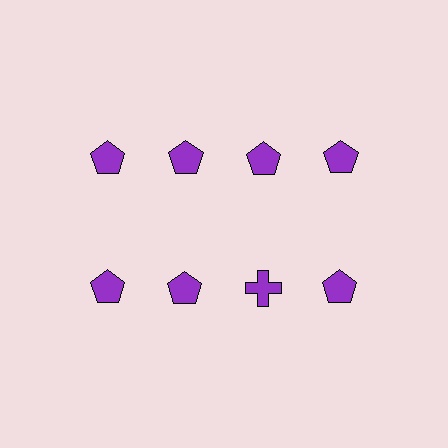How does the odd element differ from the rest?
It has a different shape: cross instead of pentagon.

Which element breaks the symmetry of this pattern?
The purple cross in the second row, center column breaks the symmetry. All other shapes are purple pentagons.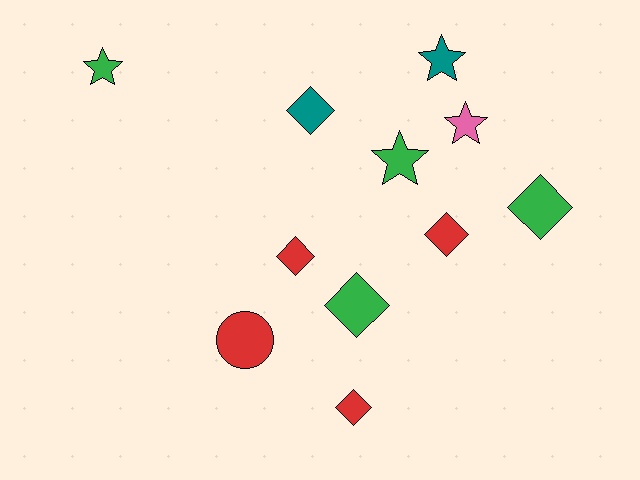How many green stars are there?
There are 2 green stars.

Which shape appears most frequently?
Diamond, with 6 objects.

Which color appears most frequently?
Green, with 4 objects.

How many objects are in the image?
There are 11 objects.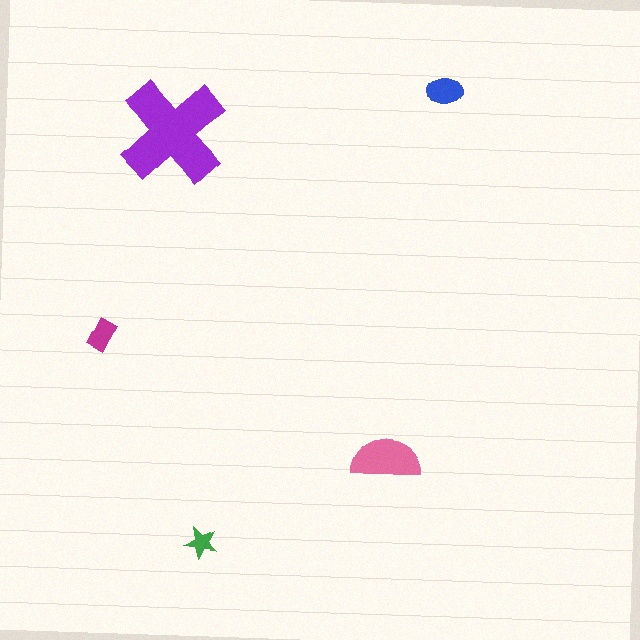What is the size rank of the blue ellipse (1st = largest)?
3rd.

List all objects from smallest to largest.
The green star, the magenta rectangle, the blue ellipse, the pink semicircle, the purple cross.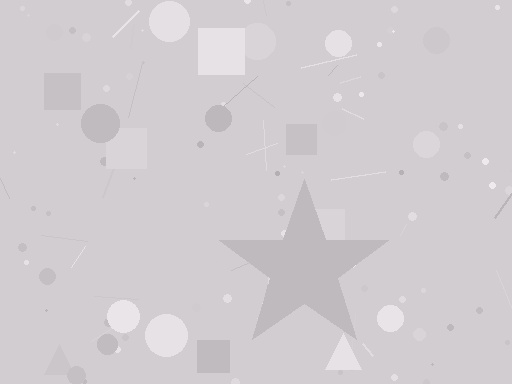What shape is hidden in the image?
A star is hidden in the image.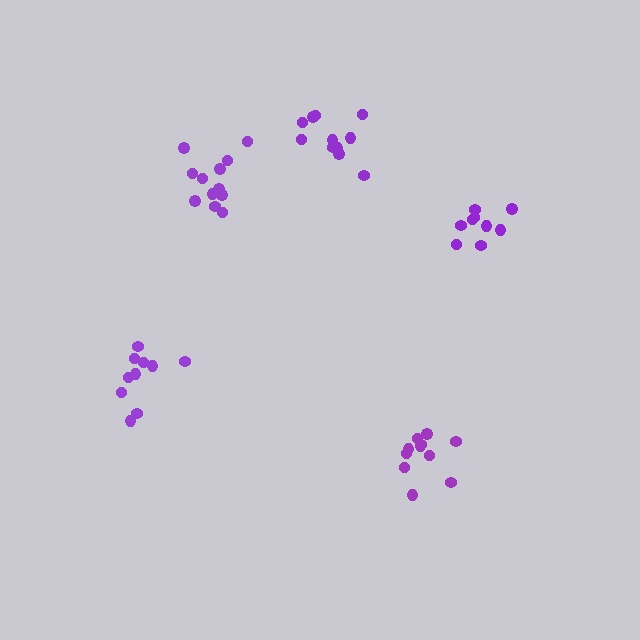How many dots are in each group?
Group 1: 12 dots, Group 2: 11 dots, Group 3: 10 dots, Group 4: 11 dots, Group 5: 9 dots (53 total).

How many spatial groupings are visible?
There are 5 spatial groupings.